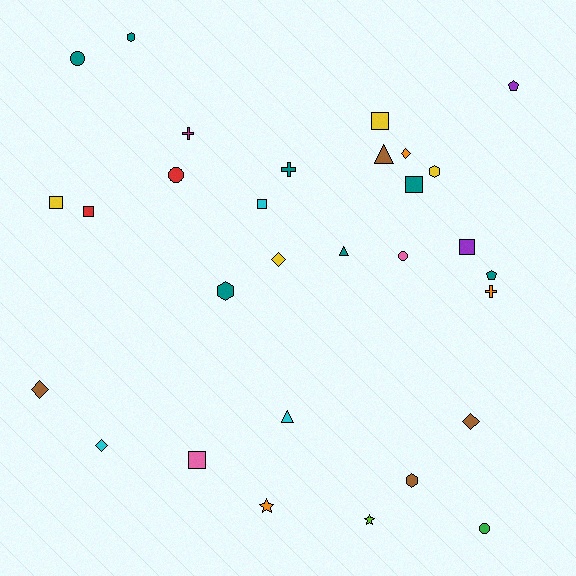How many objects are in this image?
There are 30 objects.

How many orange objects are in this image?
There are 3 orange objects.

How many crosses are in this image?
There are 3 crosses.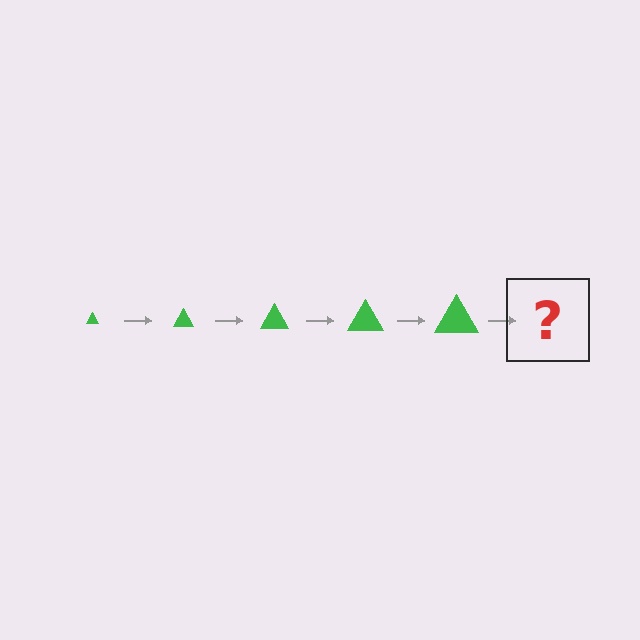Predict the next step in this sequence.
The next step is a green triangle, larger than the previous one.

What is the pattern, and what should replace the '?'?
The pattern is that the triangle gets progressively larger each step. The '?' should be a green triangle, larger than the previous one.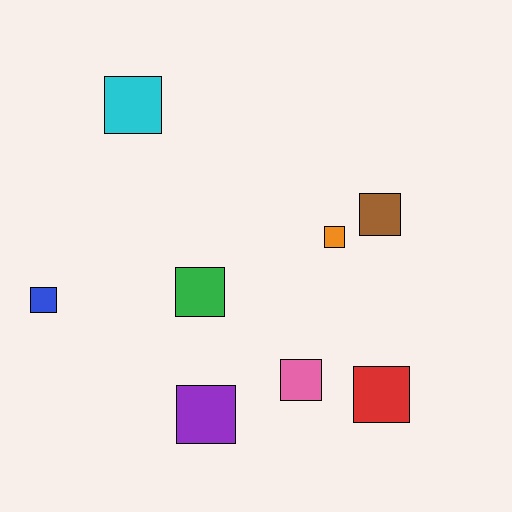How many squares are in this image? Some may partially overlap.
There are 8 squares.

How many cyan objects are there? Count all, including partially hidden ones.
There is 1 cyan object.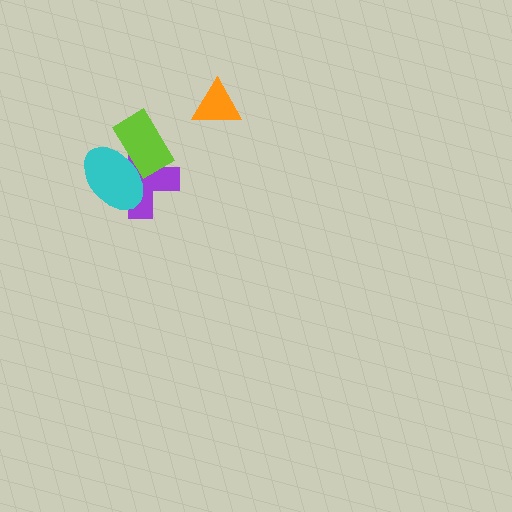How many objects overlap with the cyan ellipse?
2 objects overlap with the cyan ellipse.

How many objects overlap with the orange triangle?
0 objects overlap with the orange triangle.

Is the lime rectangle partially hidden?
No, no other shape covers it.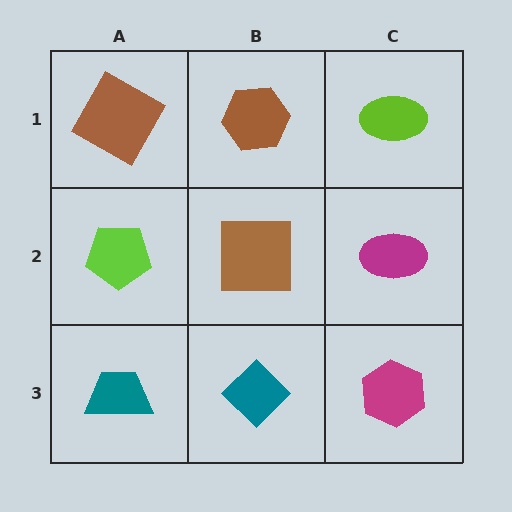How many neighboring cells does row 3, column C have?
2.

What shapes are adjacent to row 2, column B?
A brown hexagon (row 1, column B), a teal diamond (row 3, column B), a lime pentagon (row 2, column A), a magenta ellipse (row 2, column C).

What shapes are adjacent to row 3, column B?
A brown square (row 2, column B), a teal trapezoid (row 3, column A), a magenta hexagon (row 3, column C).